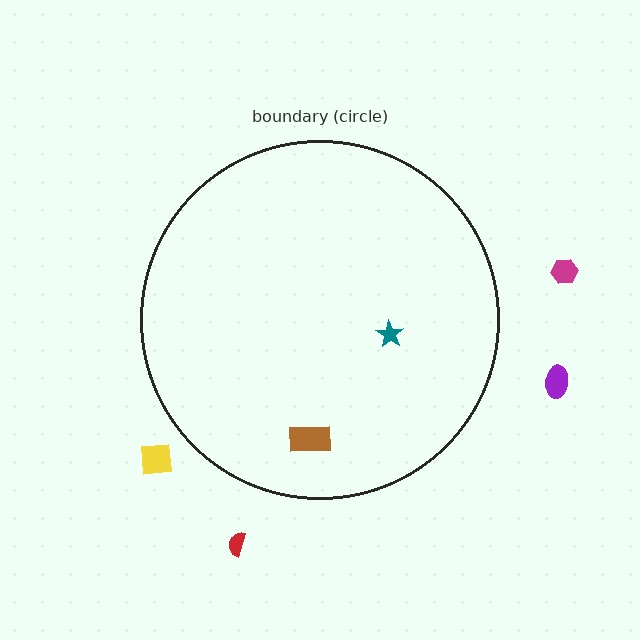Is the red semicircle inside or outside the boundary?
Outside.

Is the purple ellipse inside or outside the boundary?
Outside.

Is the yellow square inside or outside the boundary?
Outside.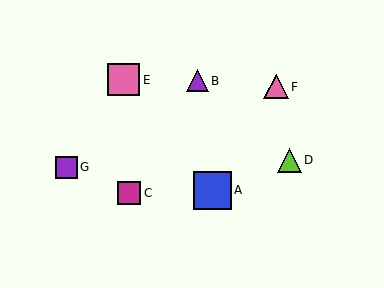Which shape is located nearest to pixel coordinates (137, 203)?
The magenta square (labeled C) at (129, 193) is nearest to that location.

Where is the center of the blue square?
The center of the blue square is at (212, 190).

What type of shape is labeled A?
Shape A is a blue square.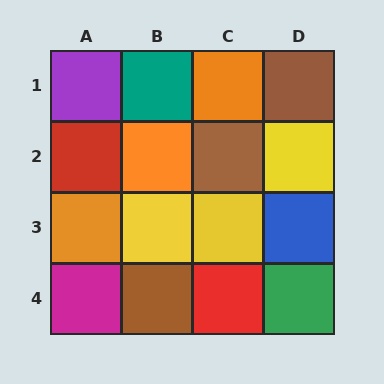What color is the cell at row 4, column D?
Green.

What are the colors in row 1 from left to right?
Purple, teal, orange, brown.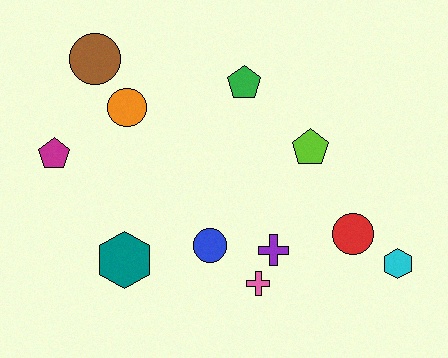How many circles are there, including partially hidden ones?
There are 4 circles.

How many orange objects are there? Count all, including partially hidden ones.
There is 1 orange object.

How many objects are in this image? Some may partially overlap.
There are 11 objects.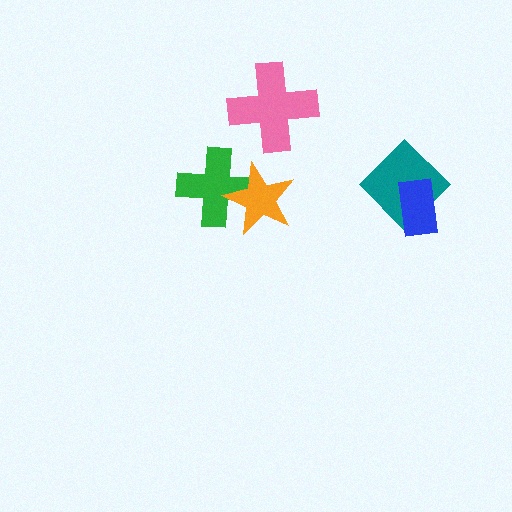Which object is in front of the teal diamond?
The blue rectangle is in front of the teal diamond.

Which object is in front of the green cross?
The orange star is in front of the green cross.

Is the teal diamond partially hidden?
Yes, it is partially covered by another shape.